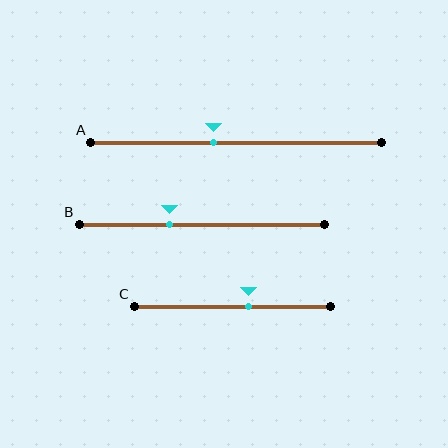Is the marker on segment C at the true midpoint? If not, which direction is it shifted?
No, the marker on segment C is shifted to the right by about 9% of the segment length.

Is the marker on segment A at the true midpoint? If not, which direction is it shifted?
No, the marker on segment A is shifted to the left by about 8% of the segment length.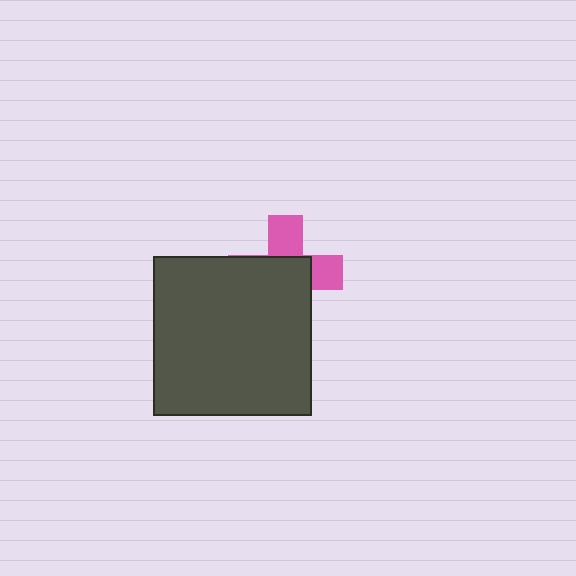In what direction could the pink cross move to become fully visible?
The pink cross could move toward the upper-right. That would shift it out from behind the dark gray square entirely.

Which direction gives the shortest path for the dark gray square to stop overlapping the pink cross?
Moving toward the lower-left gives the shortest separation.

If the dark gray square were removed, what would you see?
You would see the complete pink cross.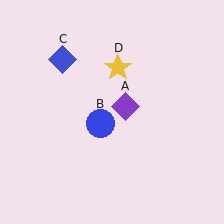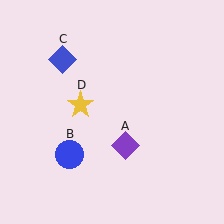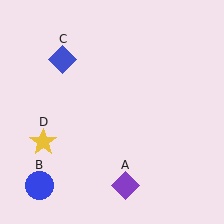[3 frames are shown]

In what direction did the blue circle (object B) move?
The blue circle (object B) moved down and to the left.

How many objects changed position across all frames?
3 objects changed position: purple diamond (object A), blue circle (object B), yellow star (object D).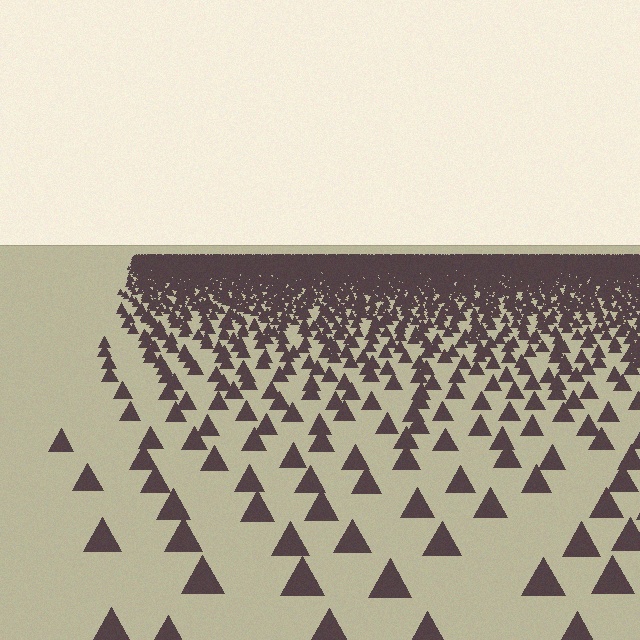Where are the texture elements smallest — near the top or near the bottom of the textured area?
Near the top.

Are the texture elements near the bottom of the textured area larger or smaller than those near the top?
Larger. Near the bottom, elements are closer to the viewer and appear at a bigger on-screen size.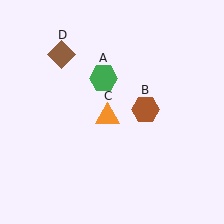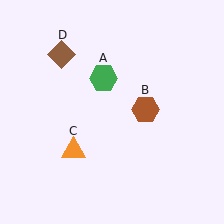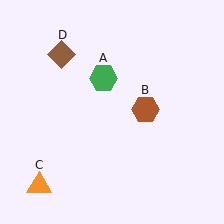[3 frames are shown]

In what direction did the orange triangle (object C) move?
The orange triangle (object C) moved down and to the left.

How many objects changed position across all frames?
1 object changed position: orange triangle (object C).